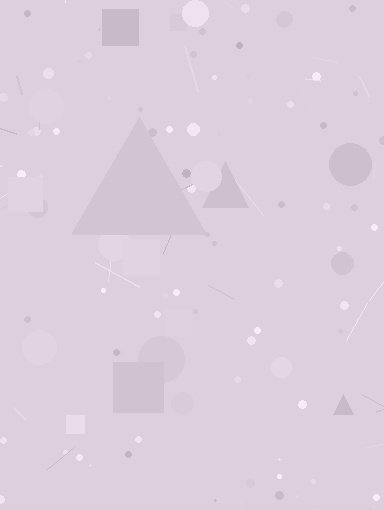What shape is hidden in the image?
A triangle is hidden in the image.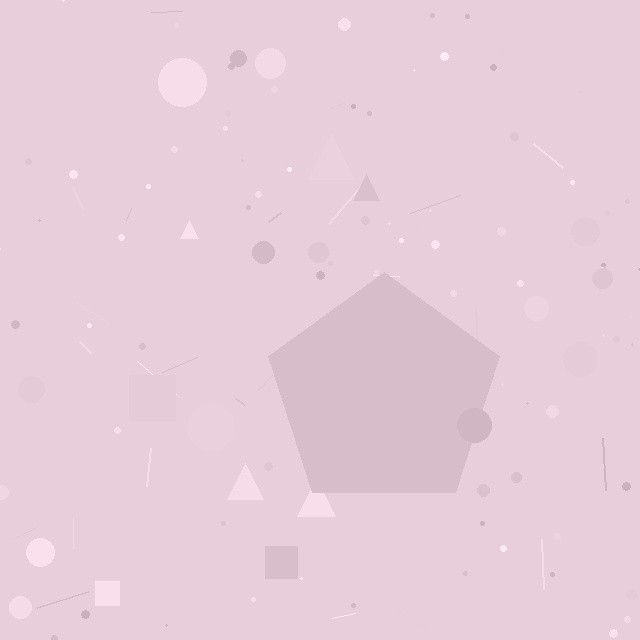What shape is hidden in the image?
A pentagon is hidden in the image.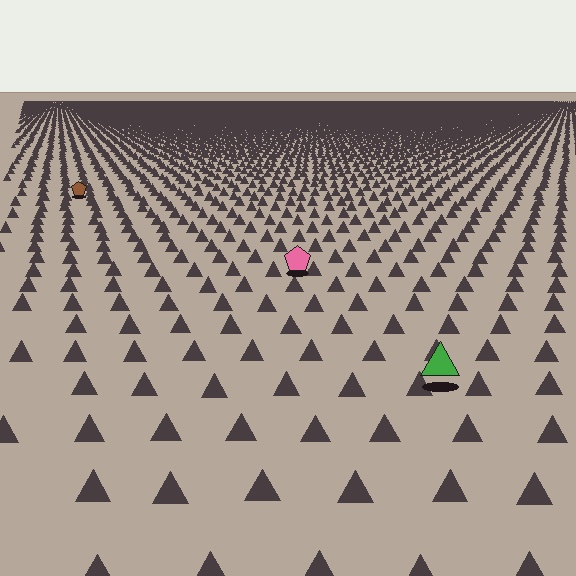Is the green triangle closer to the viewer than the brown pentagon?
Yes. The green triangle is closer — you can tell from the texture gradient: the ground texture is coarser near it.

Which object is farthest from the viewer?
The brown pentagon is farthest from the viewer. It appears smaller and the ground texture around it is denser.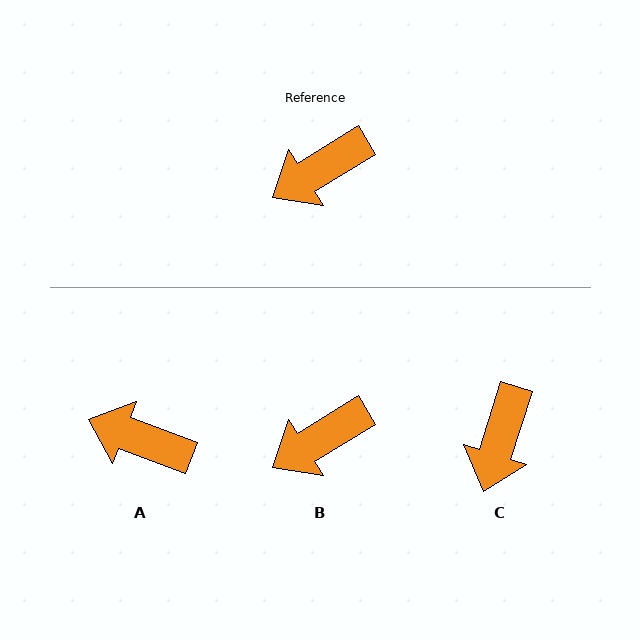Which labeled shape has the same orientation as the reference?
B.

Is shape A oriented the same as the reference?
No, it is off by about 52 degrees.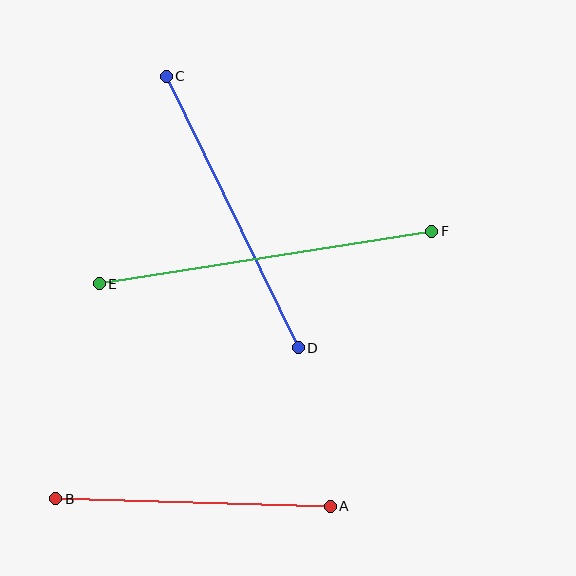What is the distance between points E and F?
The distance is approximately 336 pixels.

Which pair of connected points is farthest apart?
Points E and F are farthest apart.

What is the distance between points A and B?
The distance is approximately 274 pixels.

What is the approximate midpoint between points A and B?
The midpoint is at approximately (193, 502) pixels.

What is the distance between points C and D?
The distance is approximately 302 pixels.